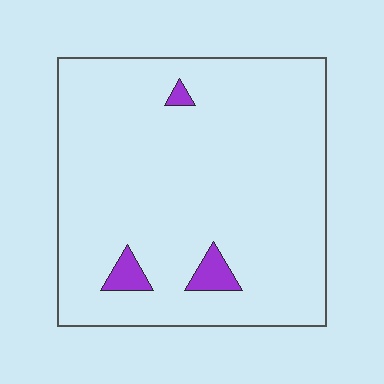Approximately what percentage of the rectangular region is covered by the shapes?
Approximately 5%.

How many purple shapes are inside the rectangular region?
3.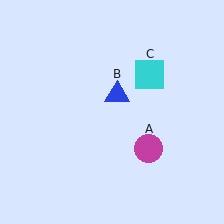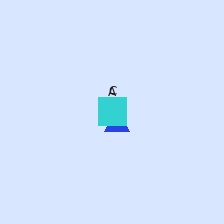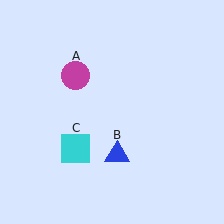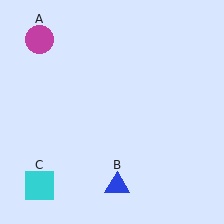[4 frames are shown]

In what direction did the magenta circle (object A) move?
The magenta circle (object A) moved up and to the left.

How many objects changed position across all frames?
3 objects changed position: magenta circle (object A), blue triangle (object B), cyan square (object C).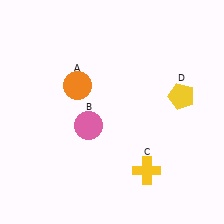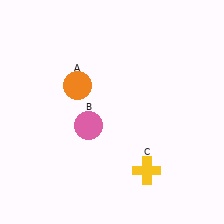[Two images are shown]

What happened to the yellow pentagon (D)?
The yellow pentagon (D) was removed in Image 2. It was in the top-right area of Image 1.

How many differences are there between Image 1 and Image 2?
There is 1 difference between the two images.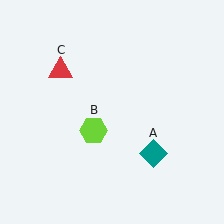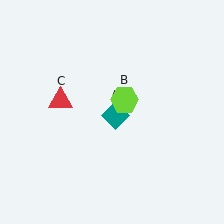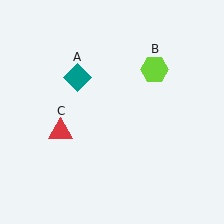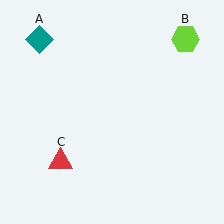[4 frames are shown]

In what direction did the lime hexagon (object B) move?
The lime hexagon (object B) moved up and to the right.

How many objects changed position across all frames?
3 objects changed position: teal diamond (object A), lime hexagon (object B), red triangle (object C).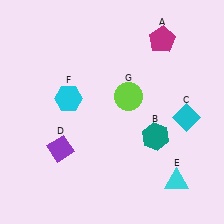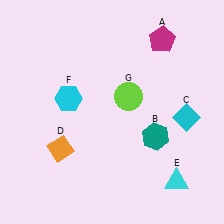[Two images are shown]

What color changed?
The diamond (D) changed from purple in Image 1 to orange in Image 2.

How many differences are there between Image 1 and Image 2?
There is 1 difference between the two images.